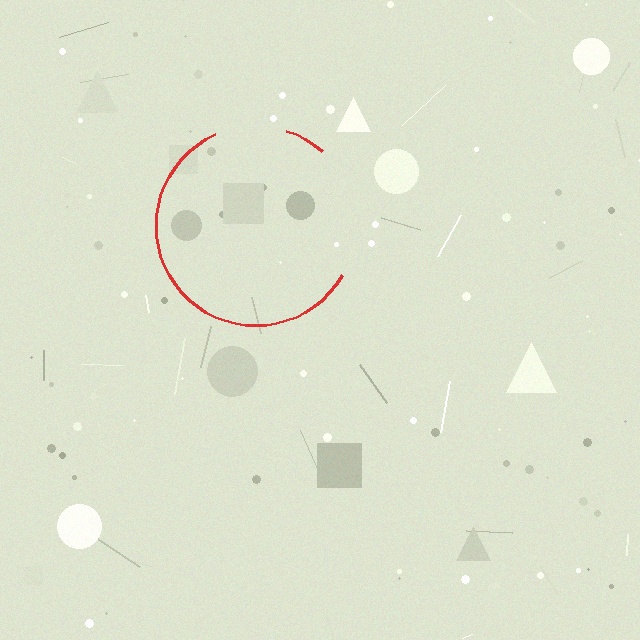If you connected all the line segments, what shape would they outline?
They would outline a circle.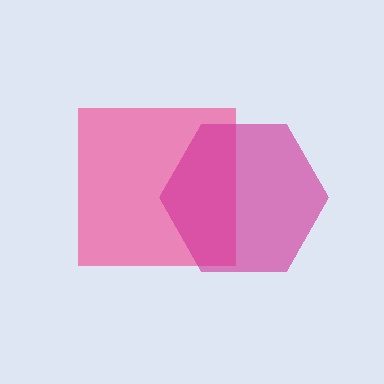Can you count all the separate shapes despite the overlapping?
Yes, there are 2 separate shapes.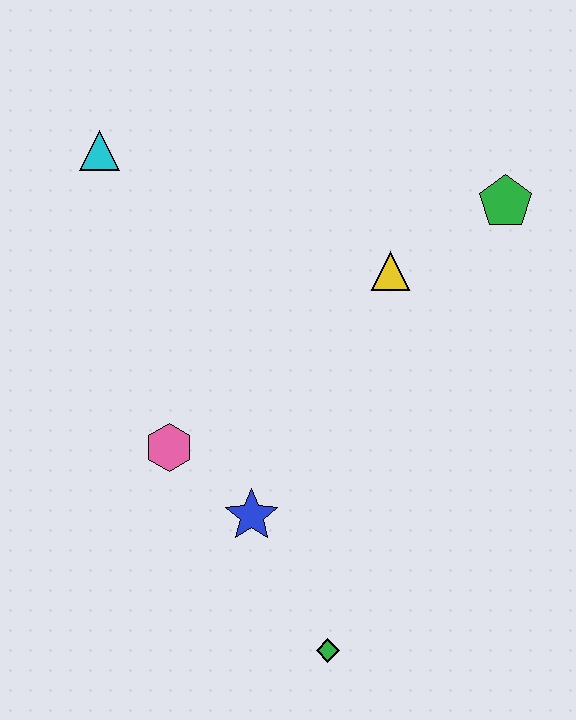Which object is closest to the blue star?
The pink hexagon is closest to the blue star.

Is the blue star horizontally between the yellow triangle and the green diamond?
No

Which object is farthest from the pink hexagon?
The green pentagon is farthest from the pink hexagon.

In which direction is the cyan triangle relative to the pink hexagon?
The cyan triangle is above the pink hexagon.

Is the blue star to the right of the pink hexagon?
Yes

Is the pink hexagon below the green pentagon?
Yes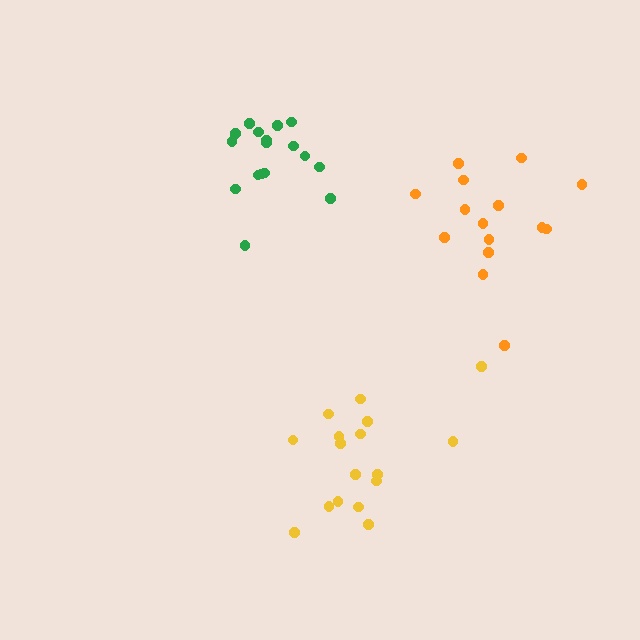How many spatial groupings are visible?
There are 3 spatial groupings.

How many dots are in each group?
Group 1: 17 dots, Group 2: 17 dots, Group 3: 15 dots (49 total).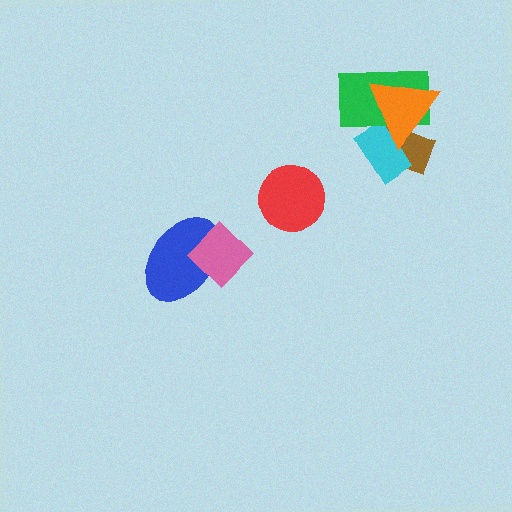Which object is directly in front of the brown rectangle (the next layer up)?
The cyan rectangle is directly in front of the brown rectangle.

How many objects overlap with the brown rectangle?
3 objects overlap with the brown rectangle.